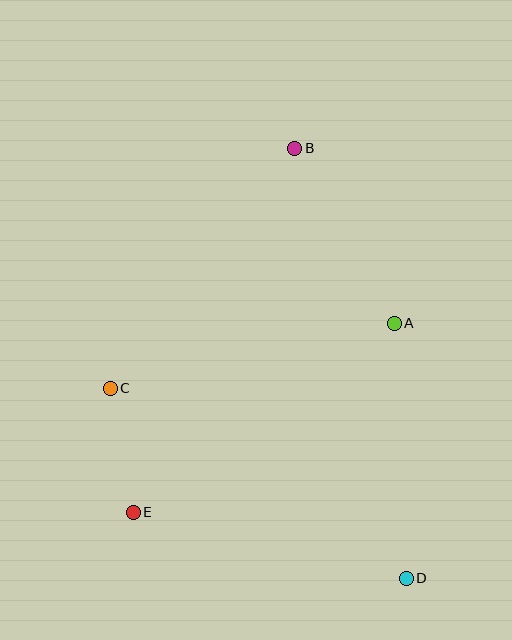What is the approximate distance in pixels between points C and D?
The distance between C and D is approximately 352 pixels.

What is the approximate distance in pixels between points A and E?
The distance between A and E is approximately 322 pixels.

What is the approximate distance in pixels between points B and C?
The distance between B and C is approximately 302 pixels.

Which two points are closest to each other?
Points C and E are closest to each other.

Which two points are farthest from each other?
Points B and D are farthest from each other.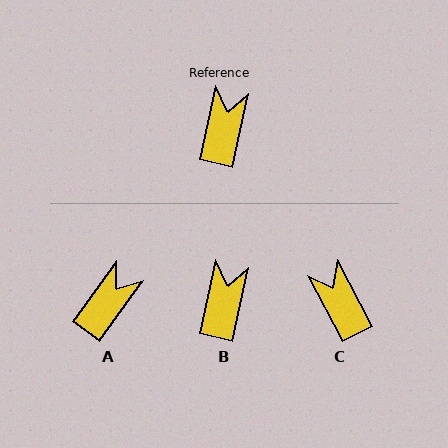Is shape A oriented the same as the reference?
No, it is off by about 23 degrees.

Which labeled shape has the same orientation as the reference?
B.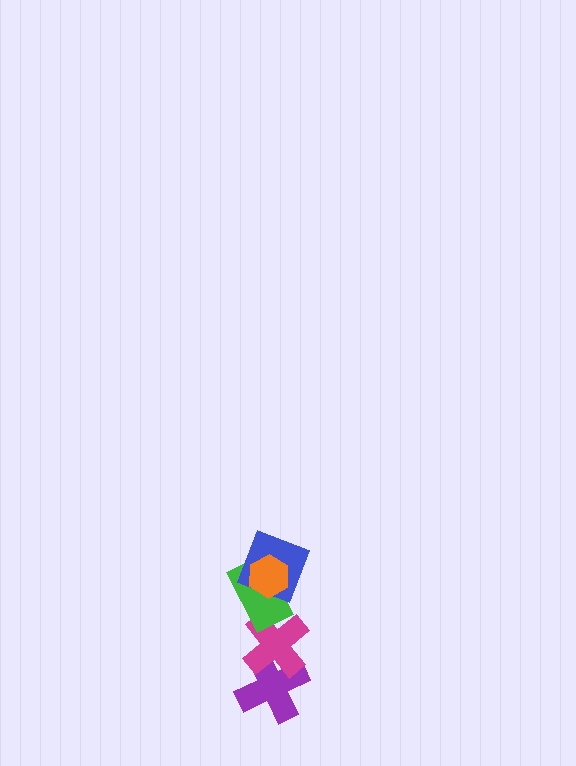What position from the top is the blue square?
The blue square is 2nd from the top.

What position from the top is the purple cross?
The purple cross is 5th from the top.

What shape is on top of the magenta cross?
The green rectangle is on top of the magenta cross.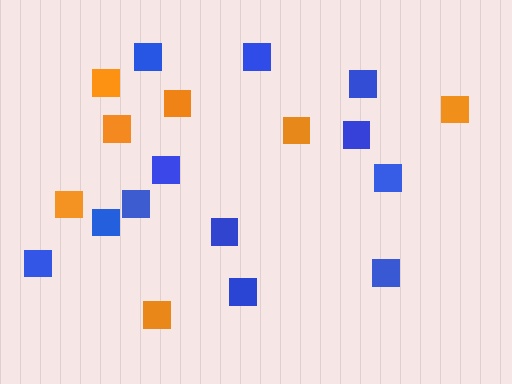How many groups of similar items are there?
There are 2 groups: one group of blue squares (12) and one group of orange squares (7).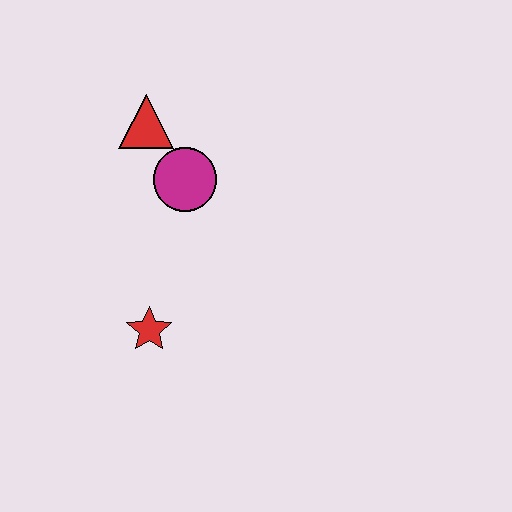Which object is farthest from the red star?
The red triangle is farthest from the red star.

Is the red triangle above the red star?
Yes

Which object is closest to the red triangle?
The magenta circle is closest to the red triangle.